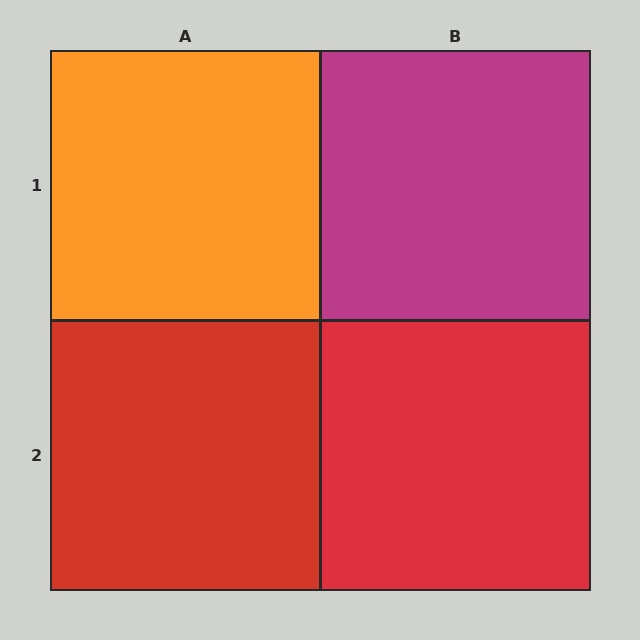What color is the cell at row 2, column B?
Red.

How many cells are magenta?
1 cell is magenta.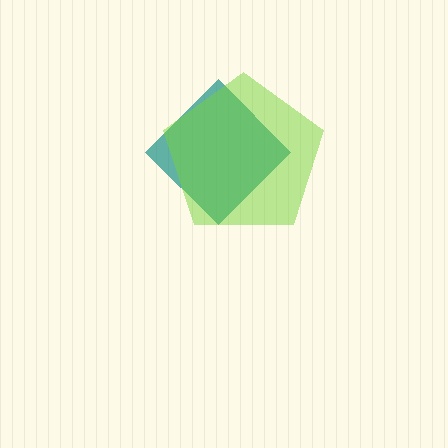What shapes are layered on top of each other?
The layered shapes are: a teal diamond, a lime pentagon.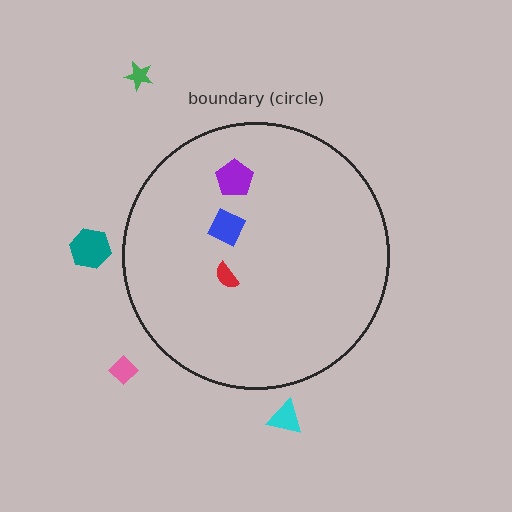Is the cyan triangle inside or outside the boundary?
Outside.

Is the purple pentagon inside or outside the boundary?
Inside.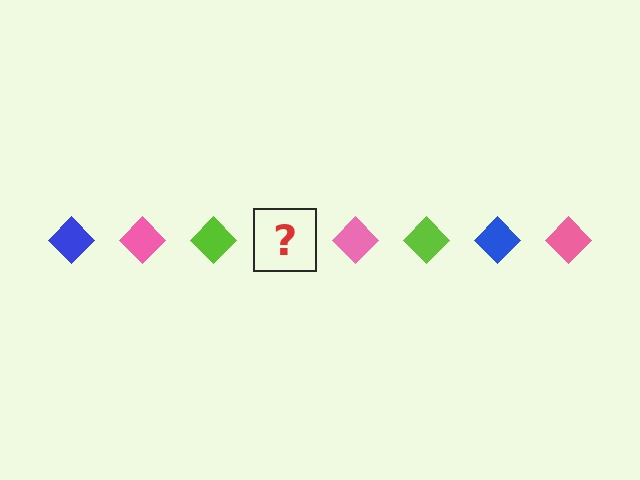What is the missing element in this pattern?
The missing element is a blue diamond.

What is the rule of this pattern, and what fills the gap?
The rule is that the pattern cycles through blue, pink, lime diamonds. The gap should be filled with a blue diamond.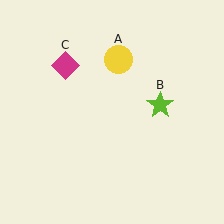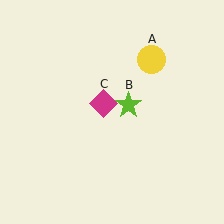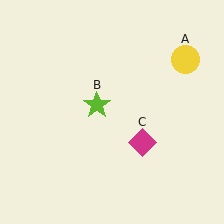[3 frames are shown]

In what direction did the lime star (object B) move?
The lime star (object B) moved left.